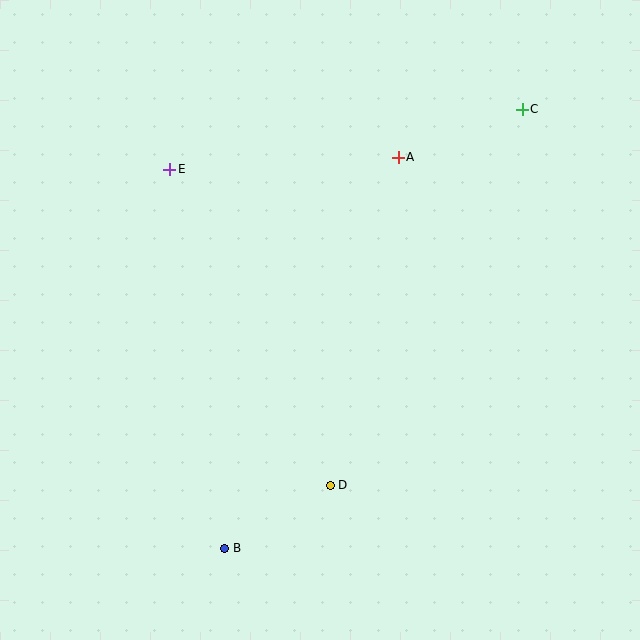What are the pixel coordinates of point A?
Point A is at (398, 157).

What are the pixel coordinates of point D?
Point D is at (330, 485).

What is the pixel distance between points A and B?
The distance between A and B is 428 pixels.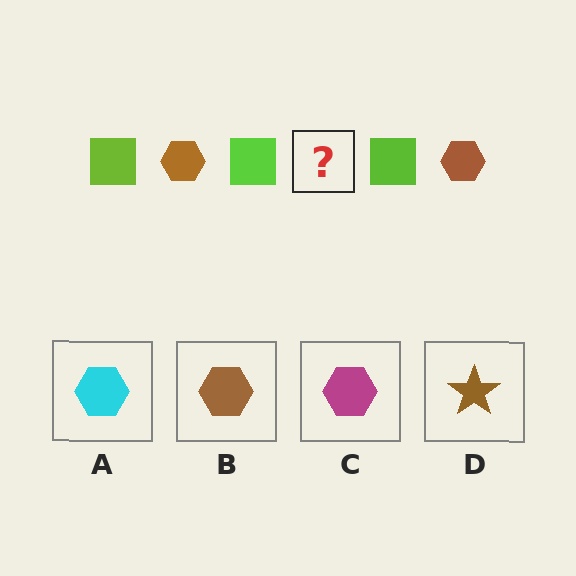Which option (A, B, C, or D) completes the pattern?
B.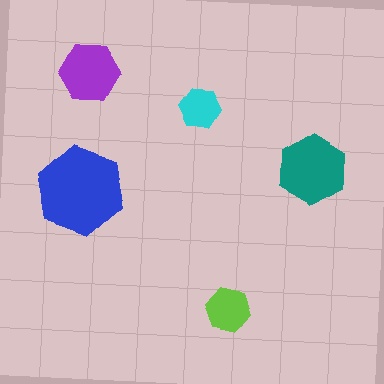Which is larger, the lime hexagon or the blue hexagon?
The blue one.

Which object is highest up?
The purple hexagon is topmost.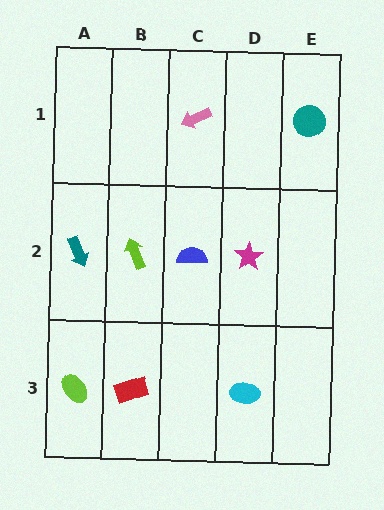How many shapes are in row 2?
4 shapes.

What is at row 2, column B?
A lime arrow.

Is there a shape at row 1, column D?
No, that cell is empty.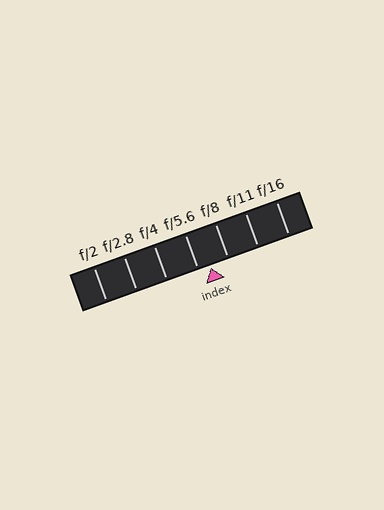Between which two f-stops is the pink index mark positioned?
The index mark is between f/5.6 and f/8.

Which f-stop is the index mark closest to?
The index mark is closest to f/5.6.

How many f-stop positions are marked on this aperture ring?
There are 7 f-stop positions marked.